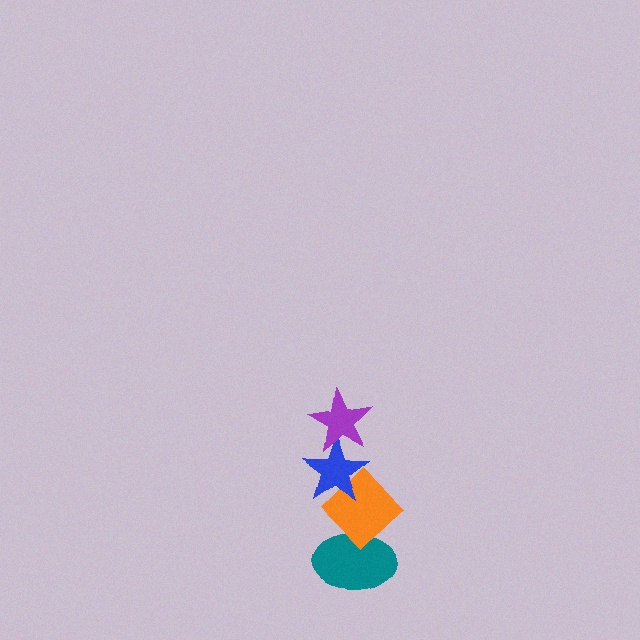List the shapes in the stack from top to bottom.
From top to bottom: the purple star, the blue star, the orange diamond, the teal ellipse.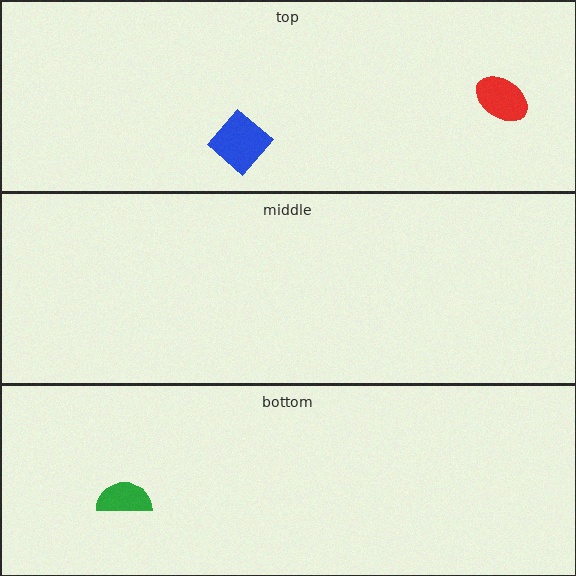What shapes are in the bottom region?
The green semicircle.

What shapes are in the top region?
The red ellipse, the blue diamond.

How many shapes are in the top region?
2.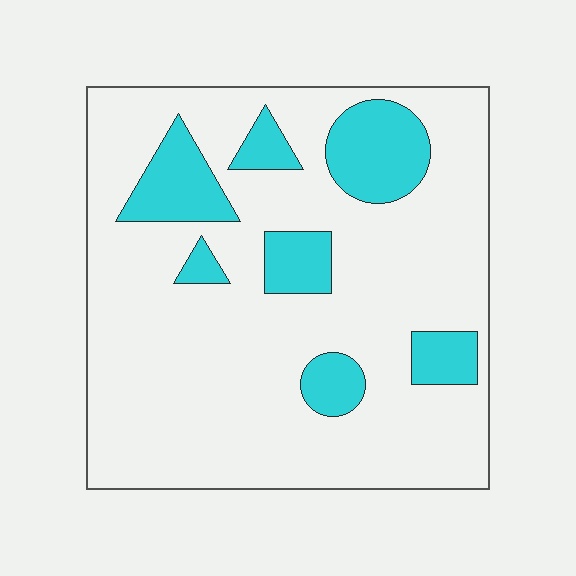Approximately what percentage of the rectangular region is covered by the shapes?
Approximately 20%.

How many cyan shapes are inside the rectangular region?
7.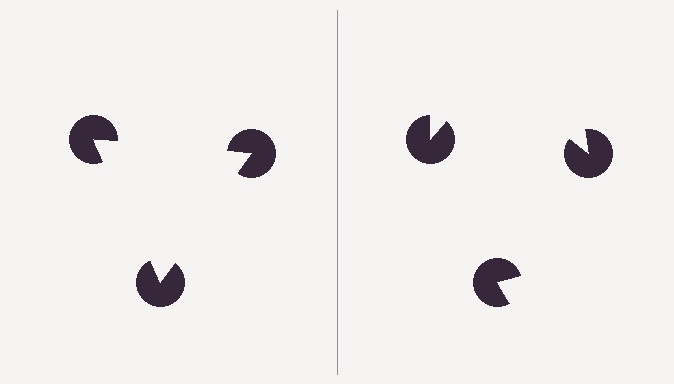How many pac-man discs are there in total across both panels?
6 — 3 on each side.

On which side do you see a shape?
An illusory triangle appears on the left side. On the right side the wedge cuts are rotated, so no coherent shape forms.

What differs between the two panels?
The pac-man discs are positioned identically on both sides; only the wedge orientations differ. On the left they align to a triangle; on the right they are misaligned.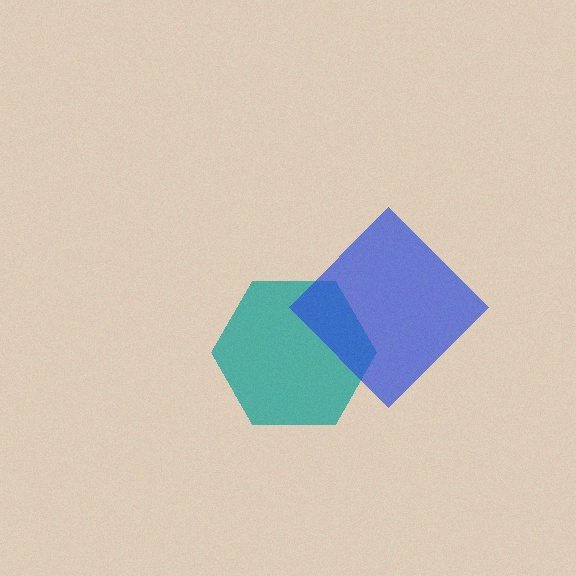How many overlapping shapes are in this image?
There are 2 overlapping shapes in the image.